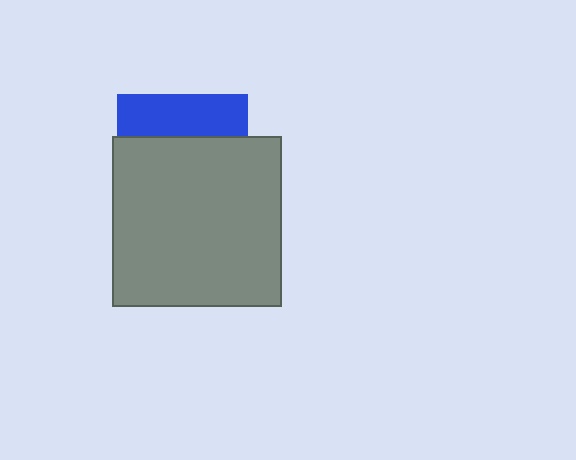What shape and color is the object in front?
The object in front is a gray square.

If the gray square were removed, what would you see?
You would see the complete blue square.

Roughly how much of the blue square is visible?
A small part of it is visible (roughly 32%).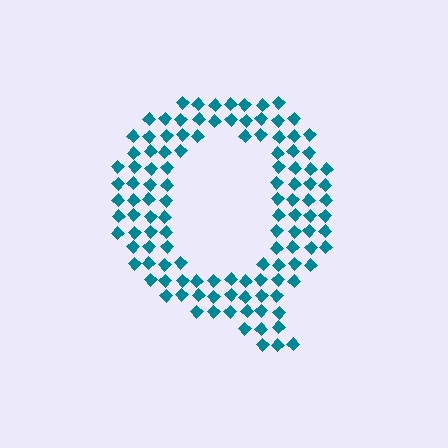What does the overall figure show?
The overall figure shows the letter Q.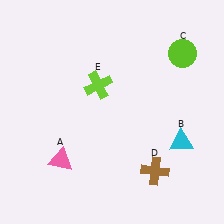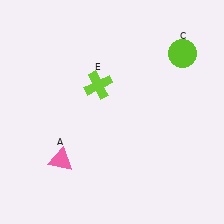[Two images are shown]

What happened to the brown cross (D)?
The brown cross (D) was removed in Image 2. It was in the bottom-right area of Image 1.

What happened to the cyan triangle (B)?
The cyan triangle (B) was removed in Image 2. It was in the bottom-right area of Image 1.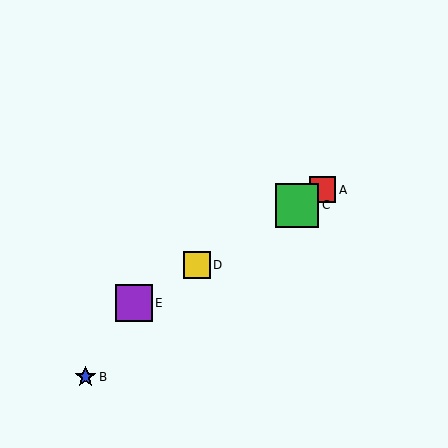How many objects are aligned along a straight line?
4 objects (A, C, D, E) are aligned along a straight line.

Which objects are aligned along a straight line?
Objects A, C, D, E are aligned along a straight line.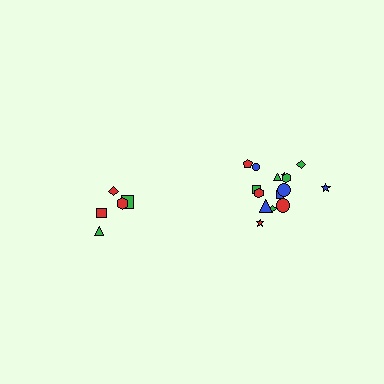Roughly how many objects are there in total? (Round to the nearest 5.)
Roughly 20 objects in total.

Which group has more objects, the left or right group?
The right group.